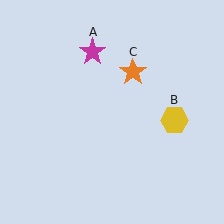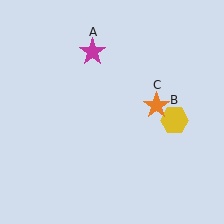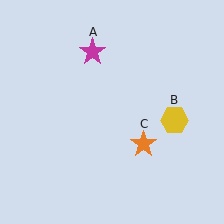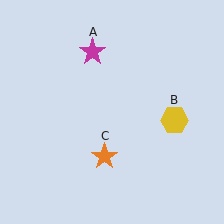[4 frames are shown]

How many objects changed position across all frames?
1 object changed position: orange star (object C).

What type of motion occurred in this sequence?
The orange star (object C) rotated clockwise around the center of the scene.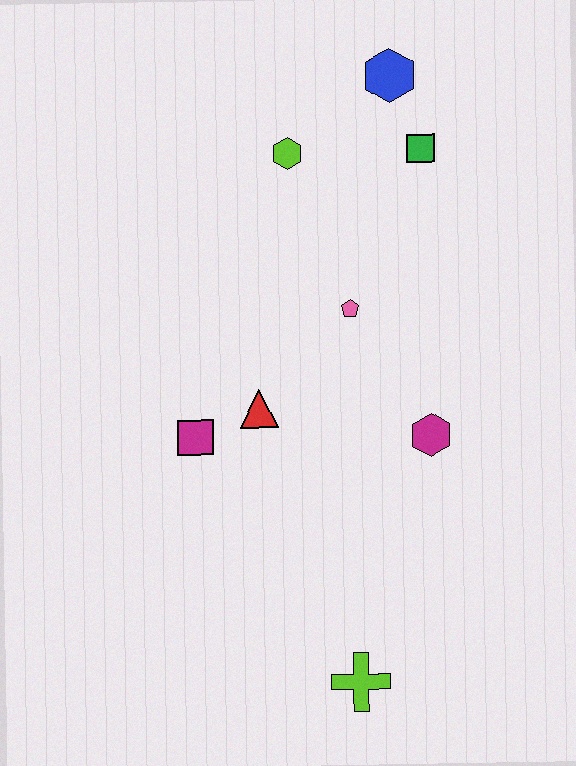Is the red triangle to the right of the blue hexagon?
No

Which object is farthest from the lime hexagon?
The lime cross is farthest from the lime hexagon.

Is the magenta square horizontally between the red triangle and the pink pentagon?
No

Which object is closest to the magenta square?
The red triangle is closest to the magenta square.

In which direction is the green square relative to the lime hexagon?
The green square is to the right of the lime hexagon.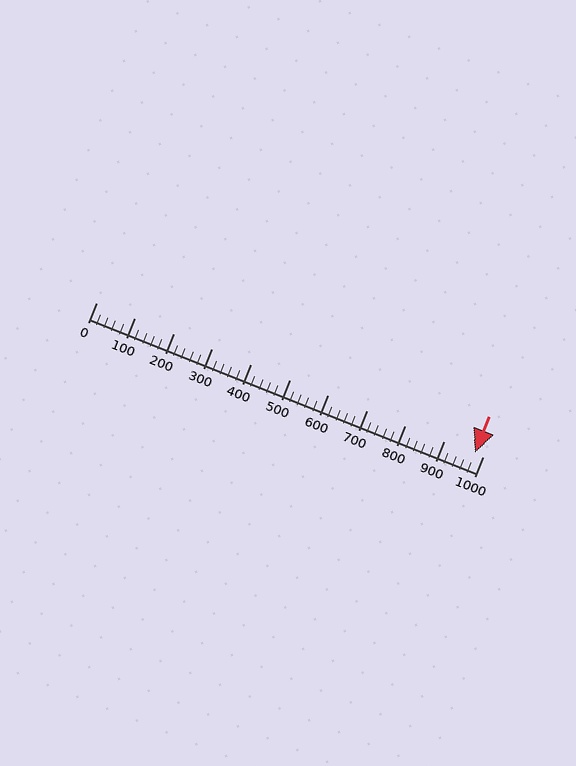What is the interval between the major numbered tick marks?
The major tick marks are spaced 100 units apart.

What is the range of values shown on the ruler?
The ruler shows values from 0 to 1000.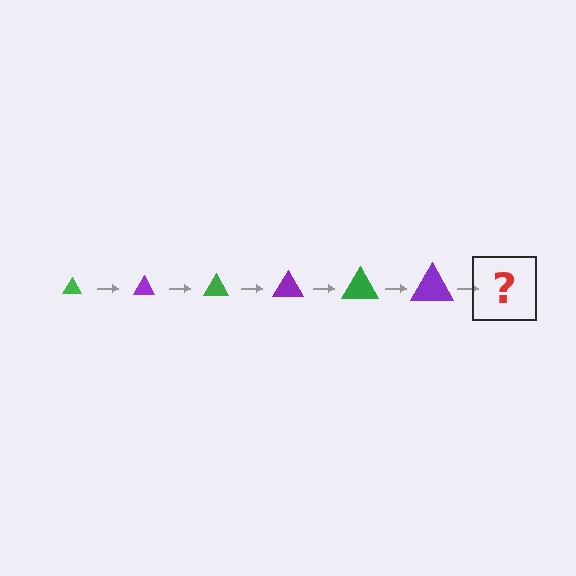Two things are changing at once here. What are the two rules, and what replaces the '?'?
The two rules are that the triangle grows larger each step and the color cycles through green and purple. The '?' should be a green triangle, larger than the previous one.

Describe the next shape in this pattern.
It should be a green triangle, larger than the previous one.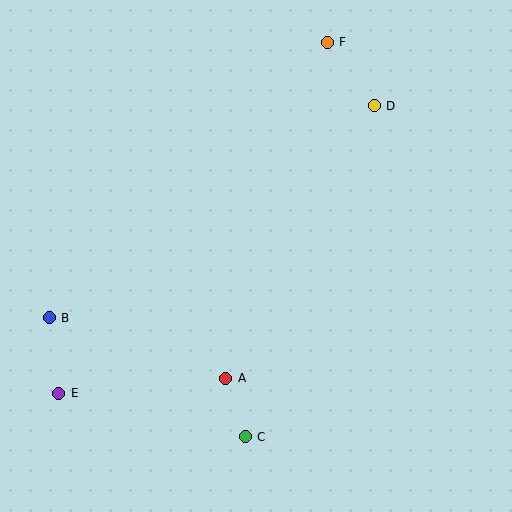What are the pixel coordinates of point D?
Point D is at (374, 106).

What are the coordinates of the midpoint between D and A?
The midpoint between D and A is at (300, 242).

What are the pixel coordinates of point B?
Point B is at (49, 318).